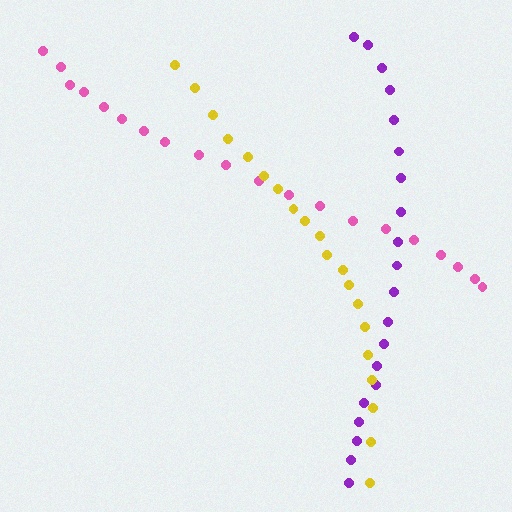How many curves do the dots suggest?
There are 3 distinct paths.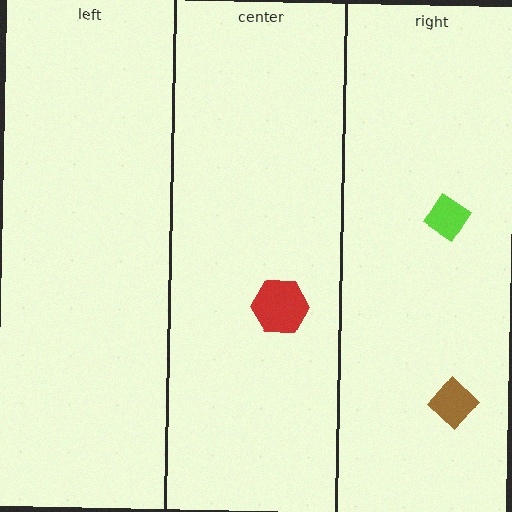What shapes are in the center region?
The red hexagon.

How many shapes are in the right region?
2.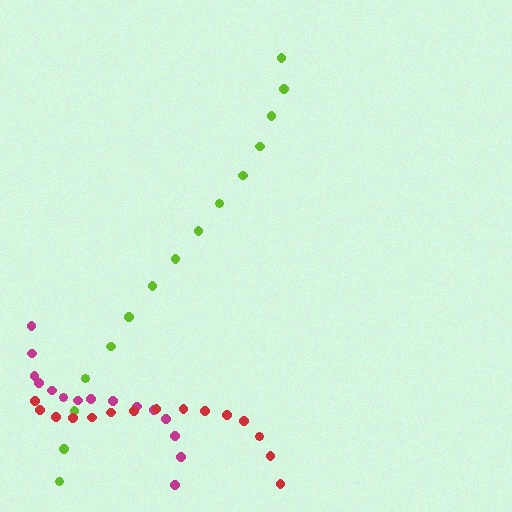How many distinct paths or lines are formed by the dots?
There are 3 distinct paths.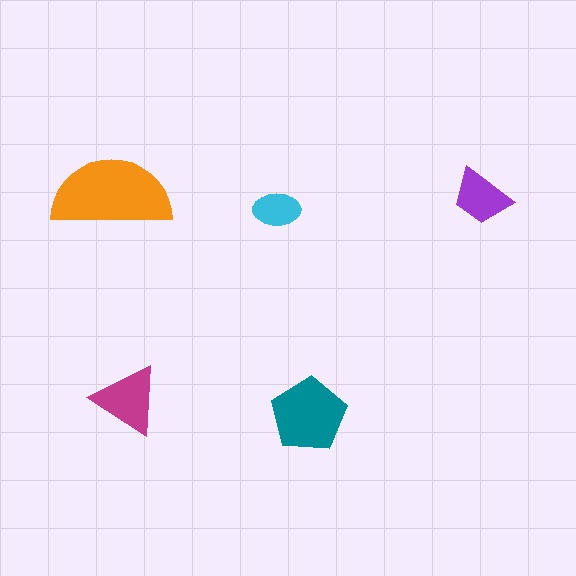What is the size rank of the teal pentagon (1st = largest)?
2nd.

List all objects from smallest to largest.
The cyan ellipse, the purple trapezoid, the magenta triangle, the teal pentagon, the orange semicircle.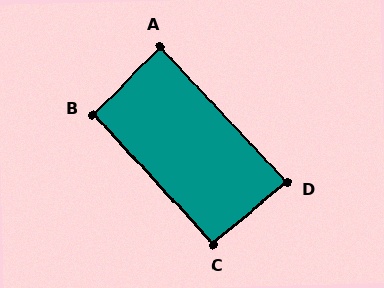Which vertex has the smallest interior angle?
D, at approximately 87 degrees.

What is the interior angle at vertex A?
Approximately 87 degrees (approximately right).